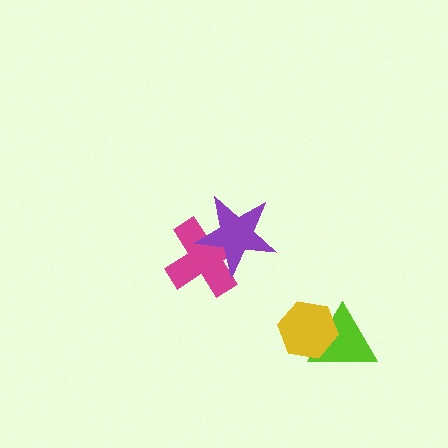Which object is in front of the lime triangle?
The yellow hexagon is in front of the lime triangle.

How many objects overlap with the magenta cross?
1 object overlaps with the magenta cross.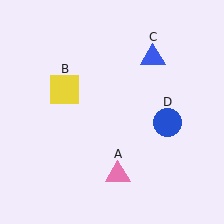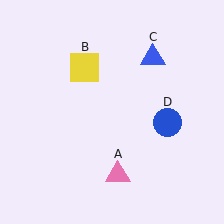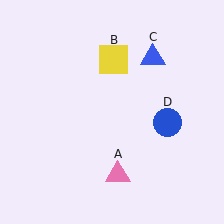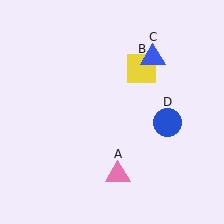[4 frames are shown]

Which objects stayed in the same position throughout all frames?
Pink triangle (object A) and blue triangle (object C) and blue circle (object D) remained stationary.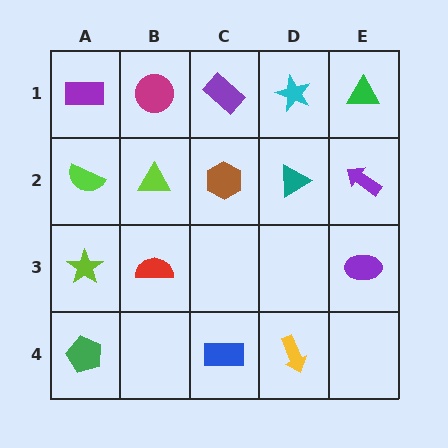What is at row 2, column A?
A lime semicircle.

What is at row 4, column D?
A yellow arrow.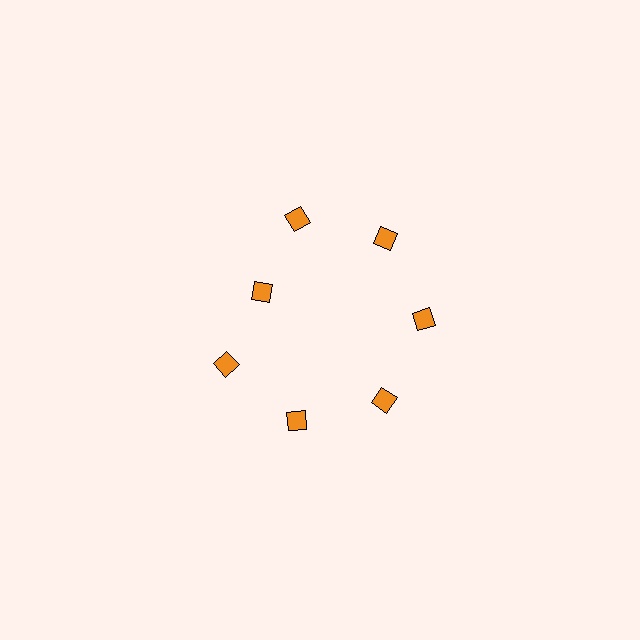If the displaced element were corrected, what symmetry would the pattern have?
It would have 7-fold rotational symmetry — the pattern would map onto itself every 51 degrees.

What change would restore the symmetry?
The symmetry would be restored by moving it outward, back onto the ring so that all 7 diamonds sit at equal angles and equal distance from the center.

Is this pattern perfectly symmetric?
No. The 7 orange diamonds are arranged in a ring, but one element near the 10 o'clock position is pulled inward toward the center, breaking the 7-fold rotational symmetry.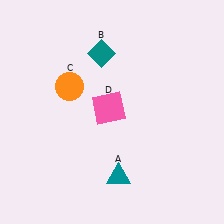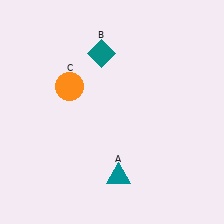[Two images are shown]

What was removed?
The pink square (D) was removed in Image 2.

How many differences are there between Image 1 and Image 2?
There is 1 difference between the two images.